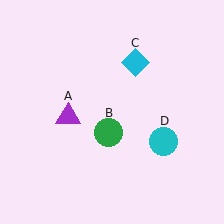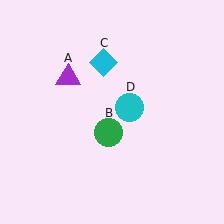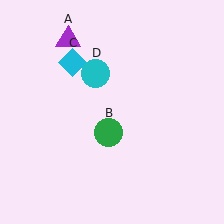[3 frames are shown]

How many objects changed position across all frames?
3 objects changed position: purple triangle (object A), cyan diamond (object C), cyan circle (object D).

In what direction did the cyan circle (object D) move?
The cyan circle (object D) moved up and to the left.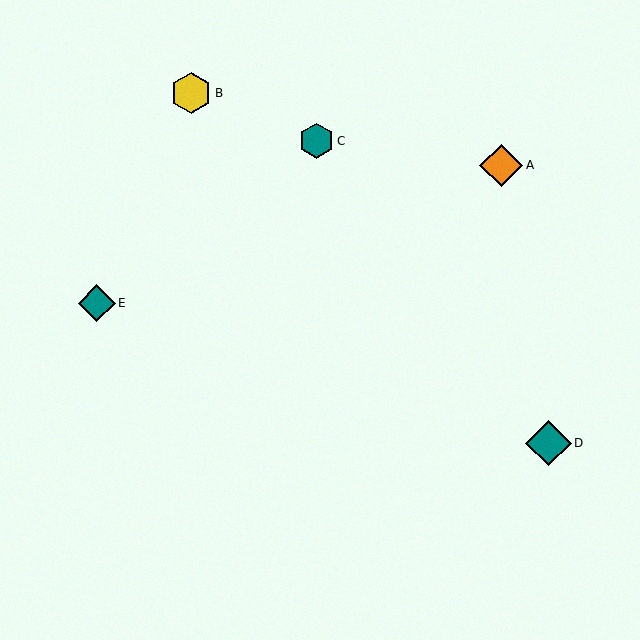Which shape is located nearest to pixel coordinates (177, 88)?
The yellow hexagon (labeled B) at (191, 93) is nearest to that location.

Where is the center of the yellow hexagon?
The center of the yellow hexagon is at (191, 93).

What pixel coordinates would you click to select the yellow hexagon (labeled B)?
Click at (191, 93) to select the yellow hexagon B.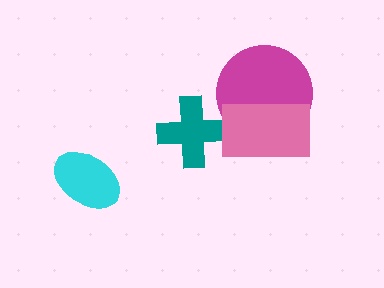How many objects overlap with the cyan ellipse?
0 objects overlap with the cyan ellipse.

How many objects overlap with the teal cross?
0 objects overlap with the teal cross.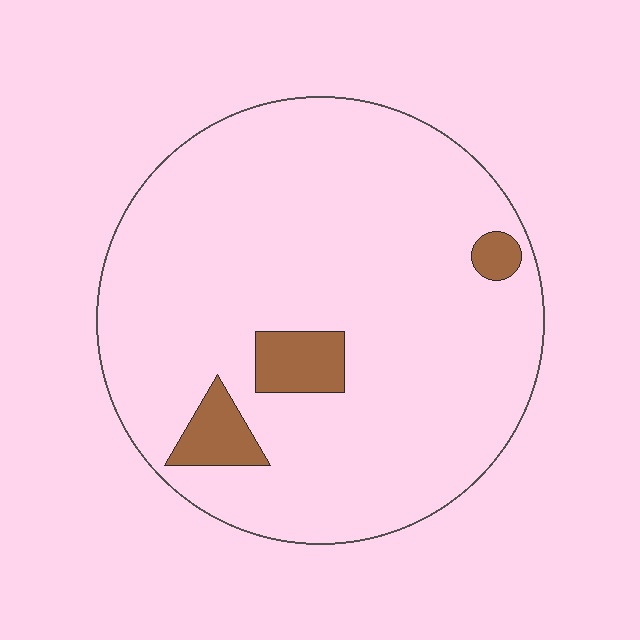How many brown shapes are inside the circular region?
3.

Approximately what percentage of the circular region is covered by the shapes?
Approximately 10%.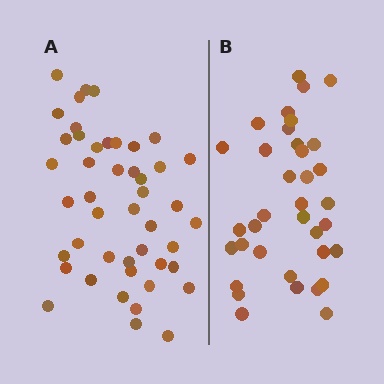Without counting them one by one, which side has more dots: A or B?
Region A (the left region) has more dots.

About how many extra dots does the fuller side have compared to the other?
Region A has roughly 10 or so more dots than region B.